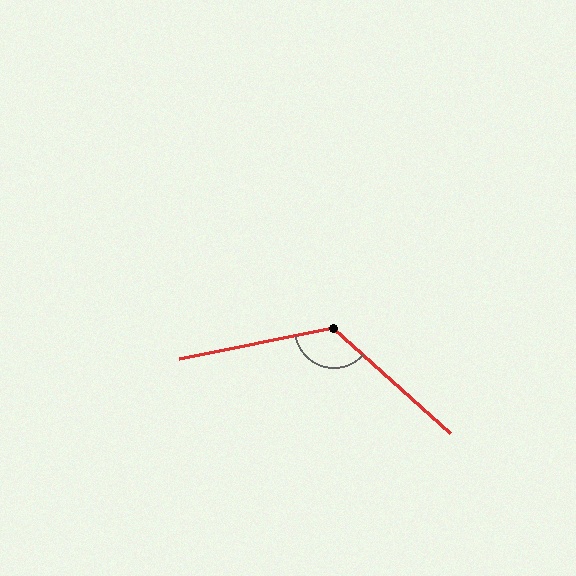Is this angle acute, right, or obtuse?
It is obtuse.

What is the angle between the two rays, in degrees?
Approximately 127 degrees.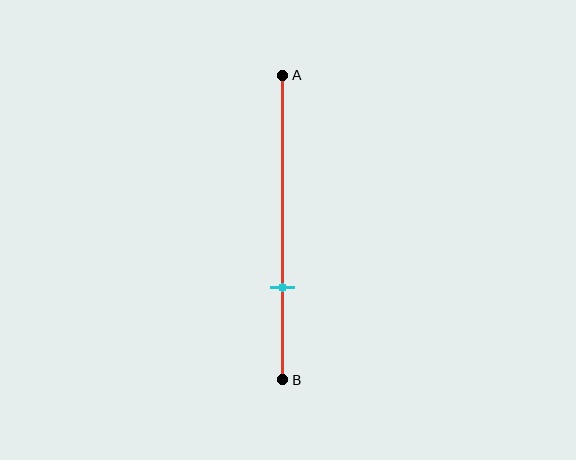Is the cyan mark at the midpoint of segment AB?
No, the mark is at about 70% from A, not at the 50% midpoint.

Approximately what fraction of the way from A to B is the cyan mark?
The cyan mark is approximately 70% of the way from A to B.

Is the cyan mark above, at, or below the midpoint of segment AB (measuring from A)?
The cyan mark is below the midpoint of segment AB.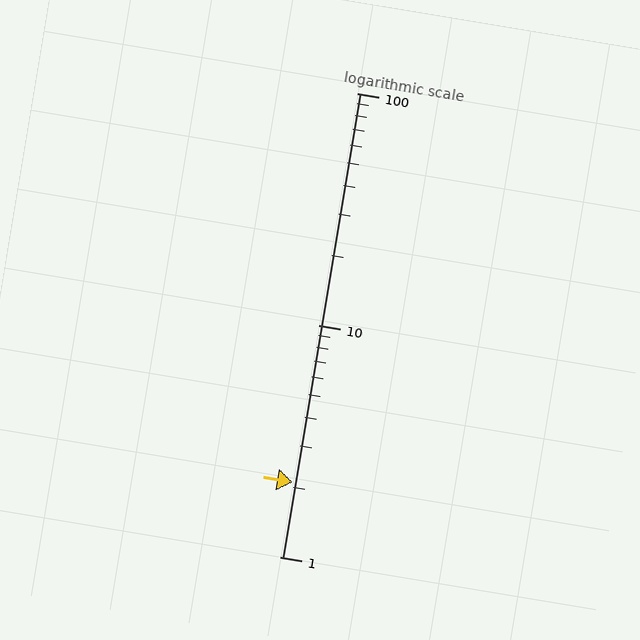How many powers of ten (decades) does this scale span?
The scale spans 2 decades, from 1 to 100.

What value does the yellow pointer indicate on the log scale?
The pointer indicates approximately 2.1.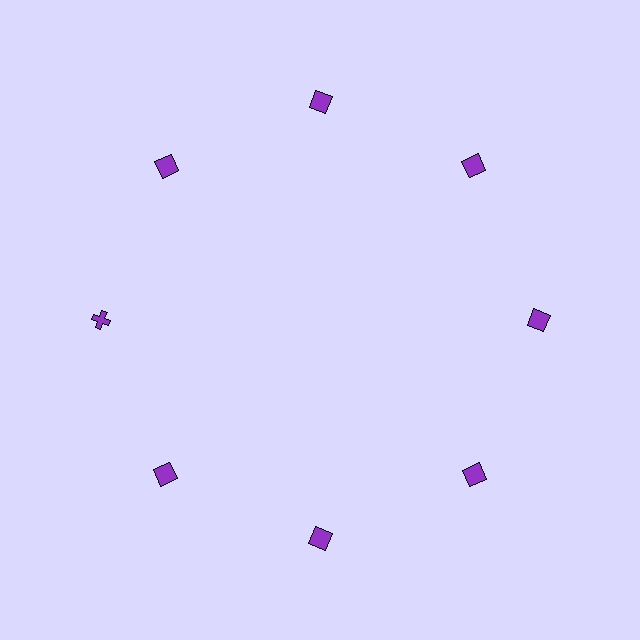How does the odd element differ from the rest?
It has a different shape: cross instead of square.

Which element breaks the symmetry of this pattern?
The purple cross at roughly the 9 o'clock position breaks the symmetry. All other shapes are purple squares.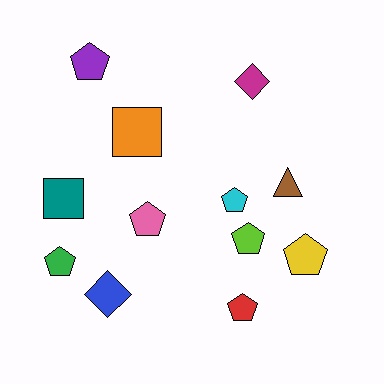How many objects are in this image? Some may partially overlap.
There are 12 objects.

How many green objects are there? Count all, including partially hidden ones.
There is 1 green object.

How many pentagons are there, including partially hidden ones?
There are 7 pentagons.